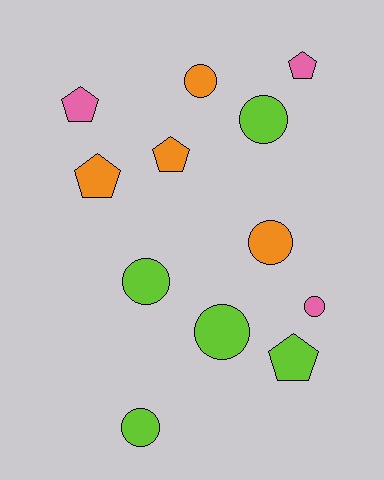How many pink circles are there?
There is 1 pink circle.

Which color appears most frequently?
Lime, with 5 objects.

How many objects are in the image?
There are 12 objects.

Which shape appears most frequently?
Circle, with 7 objects.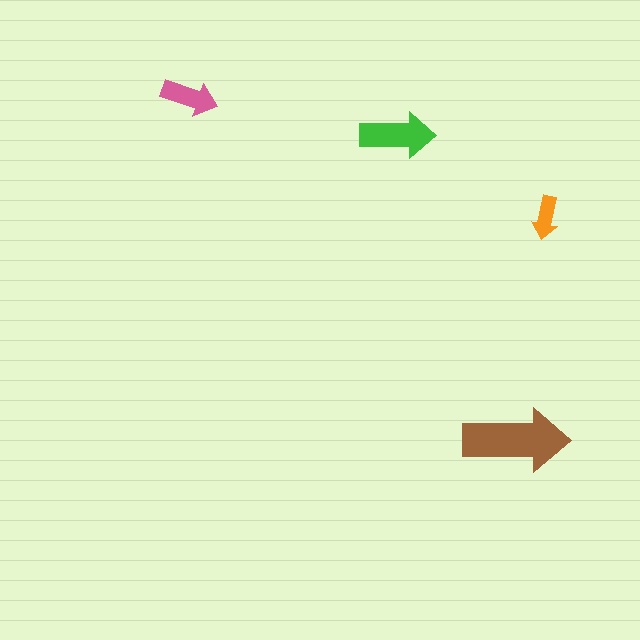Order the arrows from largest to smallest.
the brown one, the green one, the pink one, the orange one.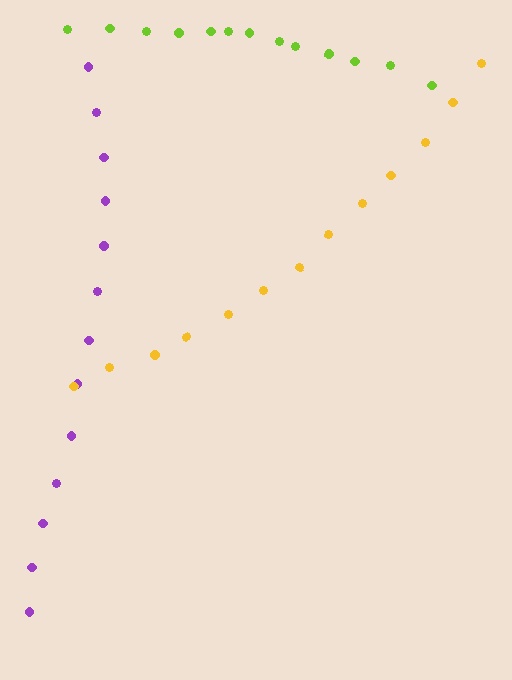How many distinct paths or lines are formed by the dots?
There are 3 distinct paths.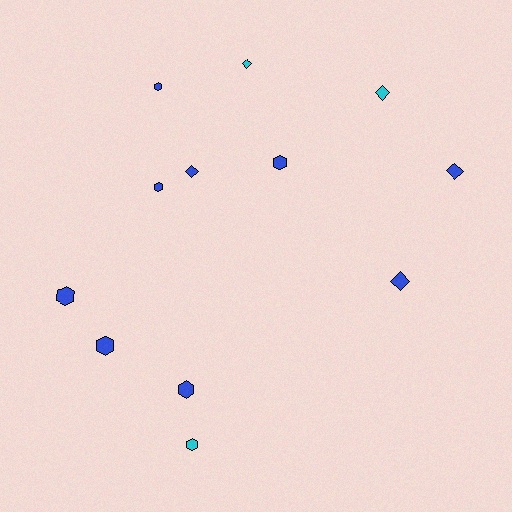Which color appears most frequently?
Blue, with 9 objects.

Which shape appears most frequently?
Hexagon, with 7 objects.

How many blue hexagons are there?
There are 6 blue hexagons.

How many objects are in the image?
There are 12 objects.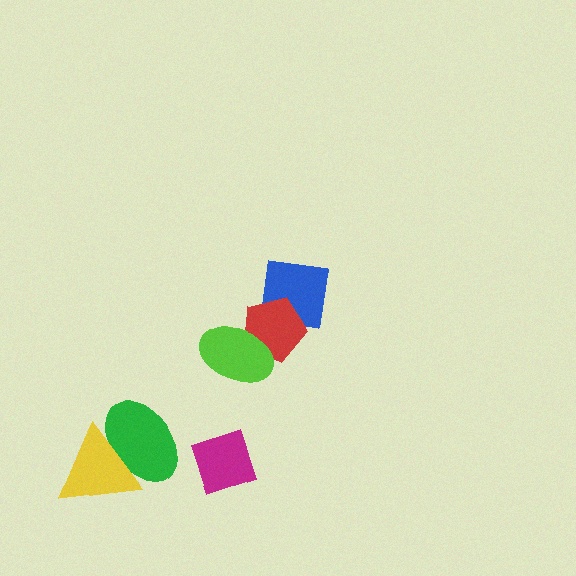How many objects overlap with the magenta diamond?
0 objects overlap with the magenta diamond.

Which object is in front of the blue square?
The red pentagon is in front of the blue square.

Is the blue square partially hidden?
Yes, it is partially covered by another shape.